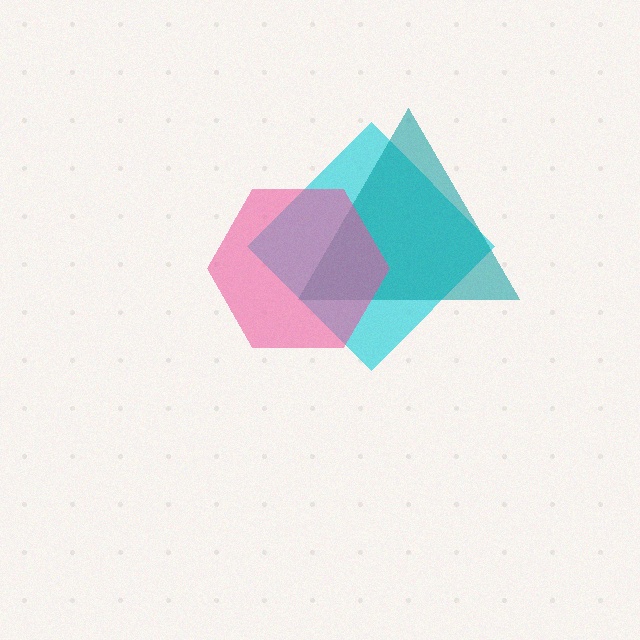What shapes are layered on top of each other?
The layered shapes are: a cyan diamond, a teal triangle, a pink hexagon.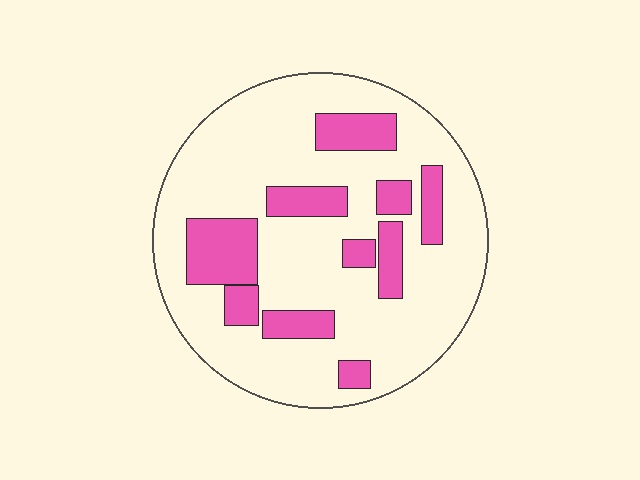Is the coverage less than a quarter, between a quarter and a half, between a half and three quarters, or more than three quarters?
Less than a quarter.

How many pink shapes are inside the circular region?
10.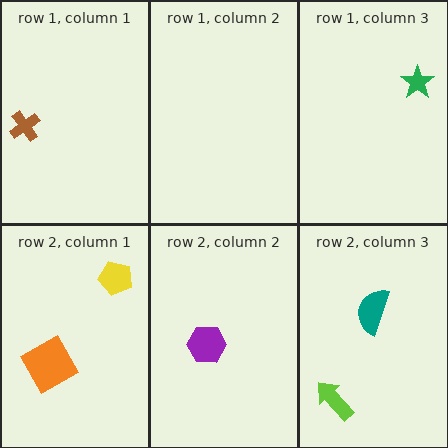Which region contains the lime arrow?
The row 2, column 3 region.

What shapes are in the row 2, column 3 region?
The lime arrow, the teal semicircle.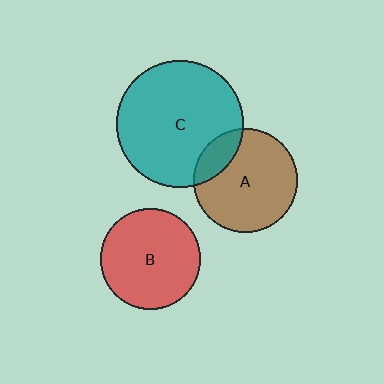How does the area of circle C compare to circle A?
Approximately 1.5 times.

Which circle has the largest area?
Circle C (teal).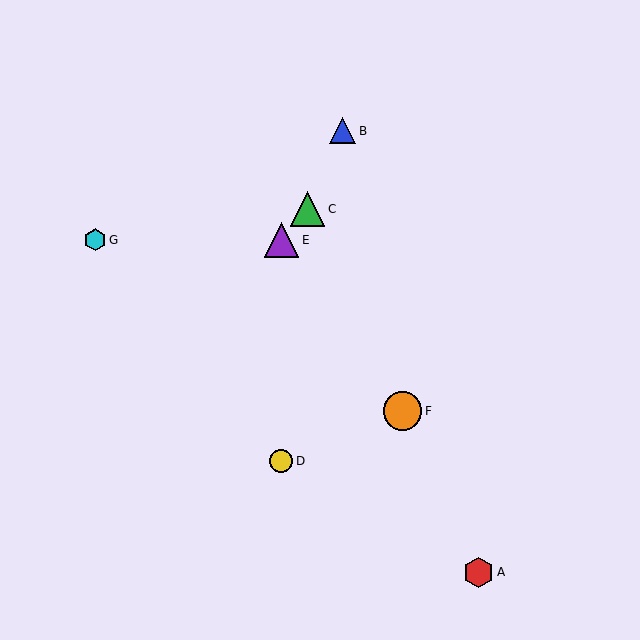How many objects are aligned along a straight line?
3 objects (A, C, F) are aligned along a straight line.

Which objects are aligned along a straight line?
Objects A, C, F are aligned along a straight line.